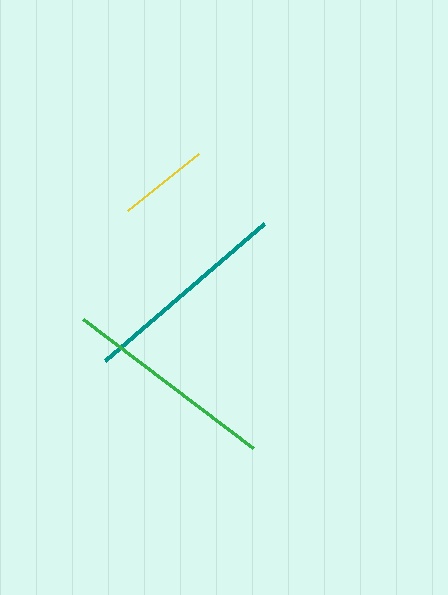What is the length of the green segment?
The green segment is approximately 214 pixels long.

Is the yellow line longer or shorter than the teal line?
The teal line is longer than the yellow line.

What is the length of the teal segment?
The teal segment is approximately 210 pixels long.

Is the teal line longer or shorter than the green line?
The green line is longer than the teal line.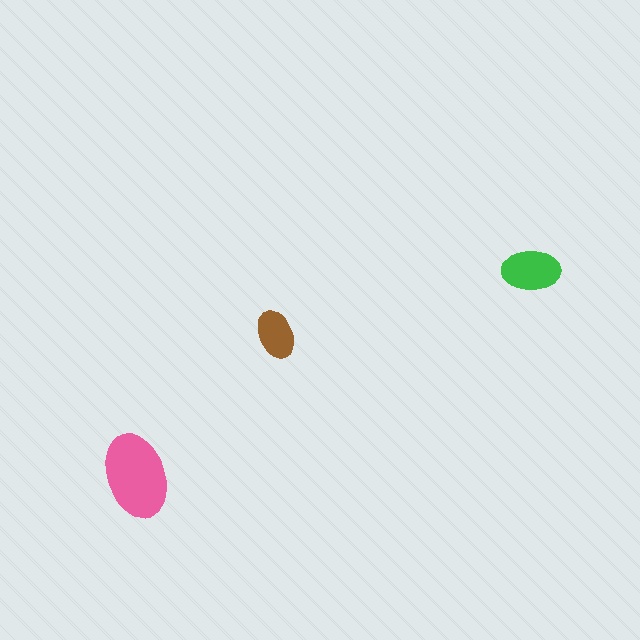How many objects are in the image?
There are 3 objects in the image.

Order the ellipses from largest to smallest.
the pink one, the green one, the brown one.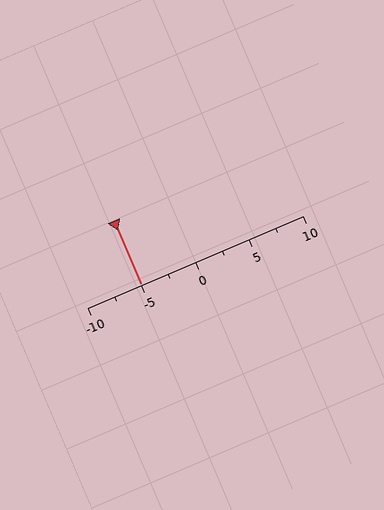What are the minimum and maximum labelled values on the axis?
The axis runs from -10 to 10.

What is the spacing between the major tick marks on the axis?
The major ticks are spaced 5 apart.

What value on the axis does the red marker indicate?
The marker indicates approximately -5.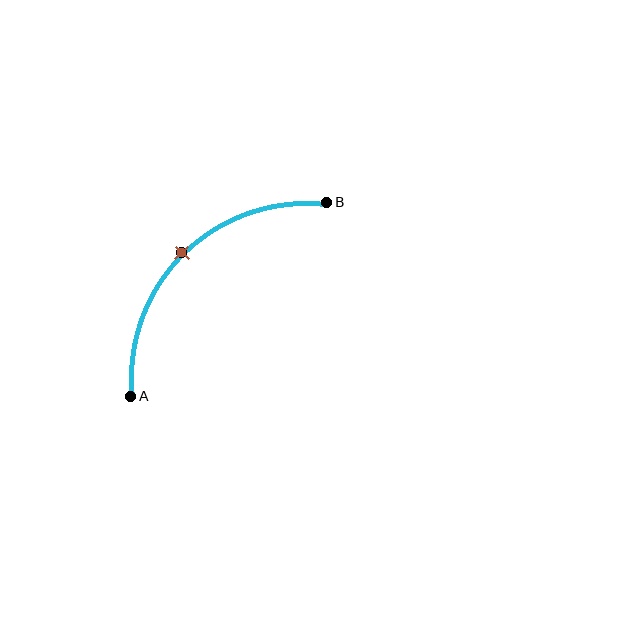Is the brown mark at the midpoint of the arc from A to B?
Yes. The brown mark lies on the arc at equal arc-length from both A and B — it is the arc midpoint.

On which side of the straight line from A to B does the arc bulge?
The arc bulges above and to the left of the straight line connecting A and B.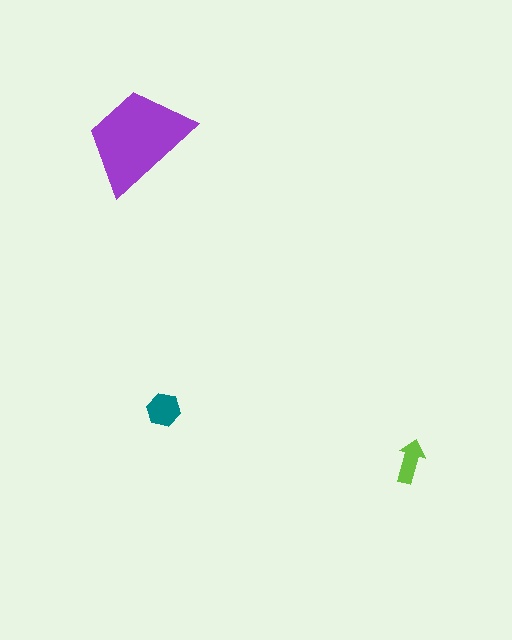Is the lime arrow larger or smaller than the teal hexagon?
Smaller.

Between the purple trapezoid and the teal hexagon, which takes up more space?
The purple trapezoid.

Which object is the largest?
The purple trapezoid.